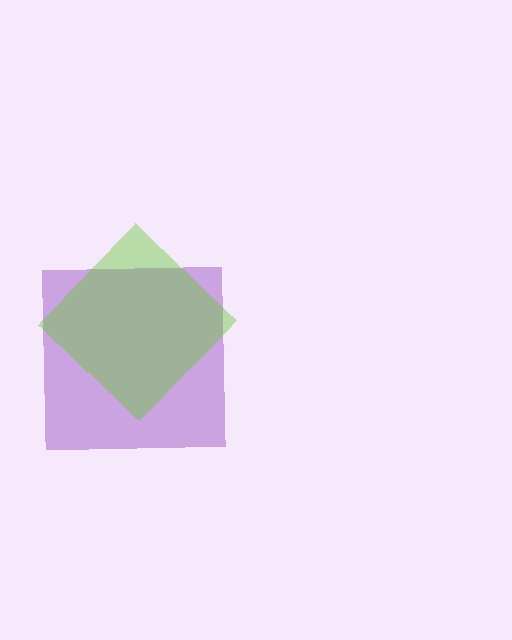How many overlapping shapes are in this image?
There are 2 overlapping shapes in the image.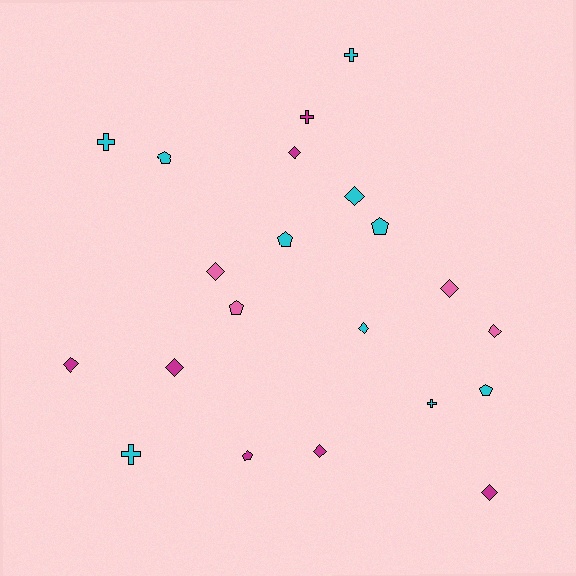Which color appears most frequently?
Cyan, with 10 objects.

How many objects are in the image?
There are 21 objects.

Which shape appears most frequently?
Diamond, with 10 objects.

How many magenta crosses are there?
There is 1 magenta cross.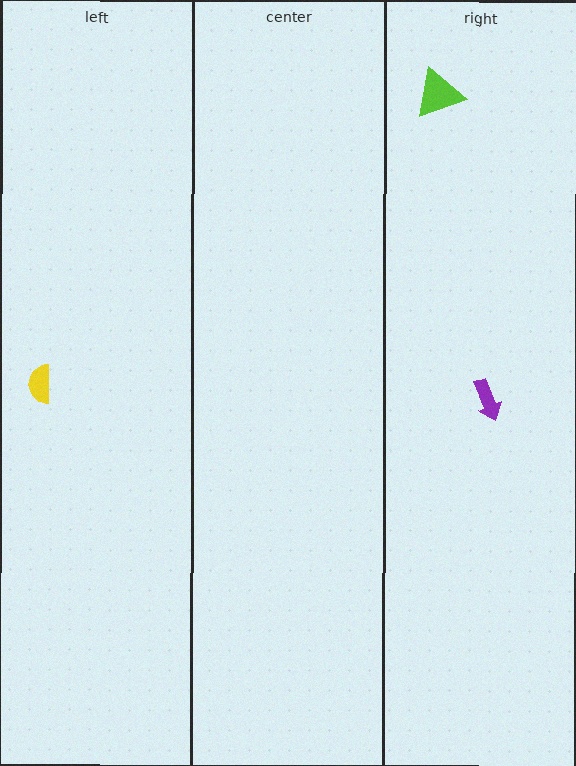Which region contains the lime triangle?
The right region.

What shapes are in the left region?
The yellow semicircle.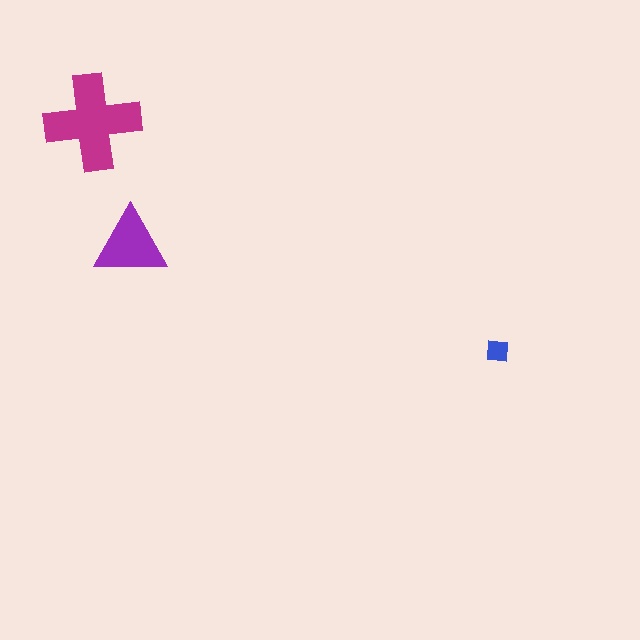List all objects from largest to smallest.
The magenta cross, the purple triangle, the blue square.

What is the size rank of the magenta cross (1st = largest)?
1st.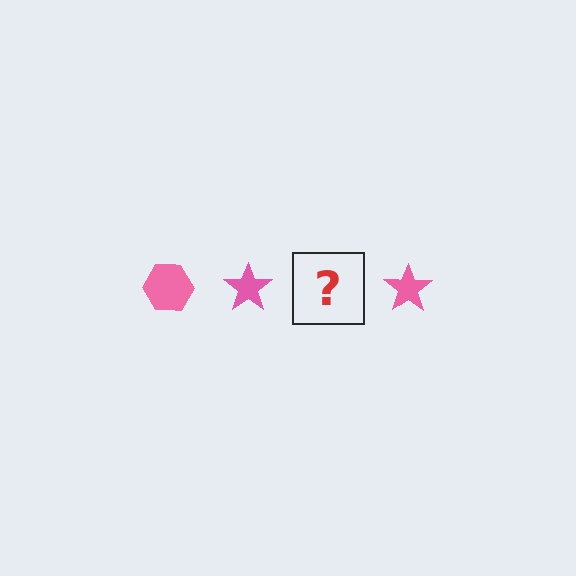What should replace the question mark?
The question mark should be replaced with a pink hexagon.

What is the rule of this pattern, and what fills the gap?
The rule is that the pattern cycles through hexagon, star shapes in pink. The gap should be filled with a pink hexagon.